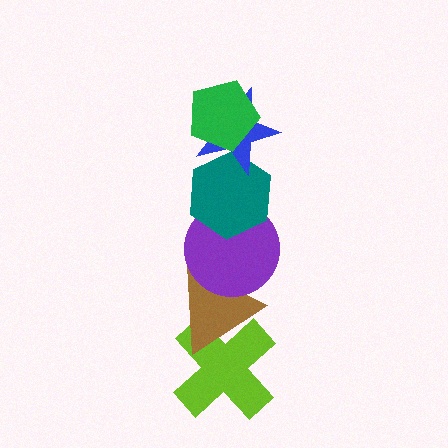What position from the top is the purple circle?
The purple circle is 4th from the top.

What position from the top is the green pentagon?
The green pentagon is 1st from the top.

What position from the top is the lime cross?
The lime cross is 6th from the top.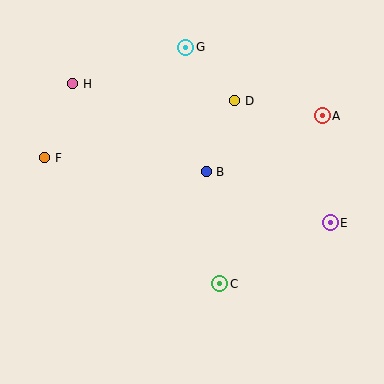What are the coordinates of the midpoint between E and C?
The midpoint between E and C is at (275, 253).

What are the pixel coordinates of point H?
Point H is at (73, 84).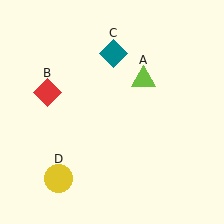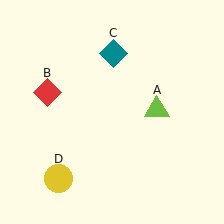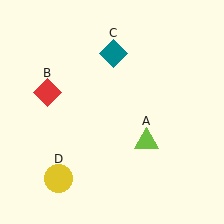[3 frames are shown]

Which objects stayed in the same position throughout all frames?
Red diamond (object B) and teal diamond (object C) and yellow circle (object D) remained stationary.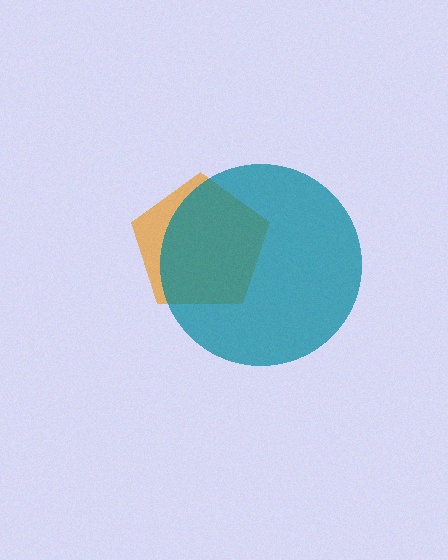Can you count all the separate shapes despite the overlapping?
Yes, there are 2 separate shapes.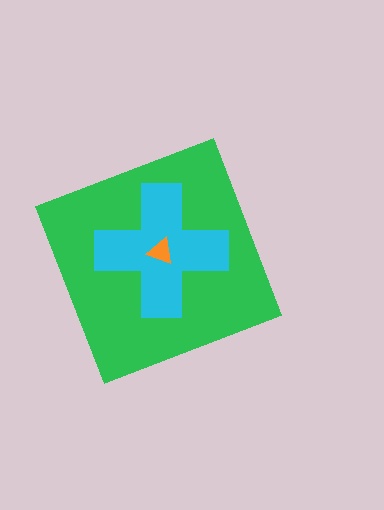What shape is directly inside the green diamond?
The cyan cross.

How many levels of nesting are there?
3.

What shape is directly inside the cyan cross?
The orange triangle.